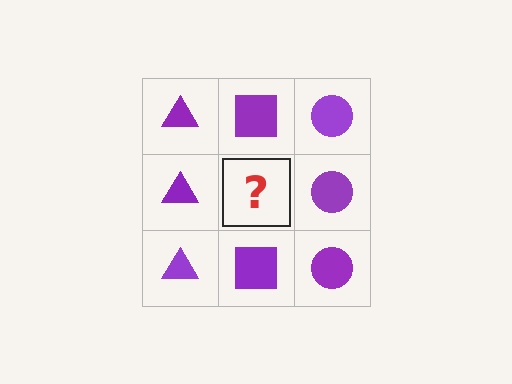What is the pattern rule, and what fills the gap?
The rule is that each column has a consistent shape. The gap should be filled with a purple square.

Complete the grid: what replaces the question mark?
The question mark should be replaced with a purple square.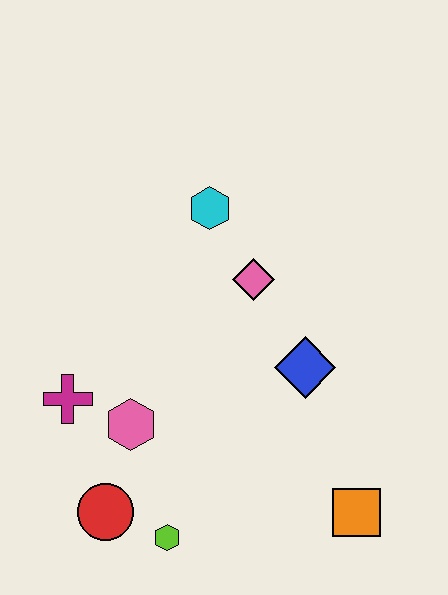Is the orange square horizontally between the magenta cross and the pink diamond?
No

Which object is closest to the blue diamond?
The pink diamond is closest to the blue diamond.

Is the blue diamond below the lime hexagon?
No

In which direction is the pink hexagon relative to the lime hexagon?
The pink hexagon is above the lime hexagon.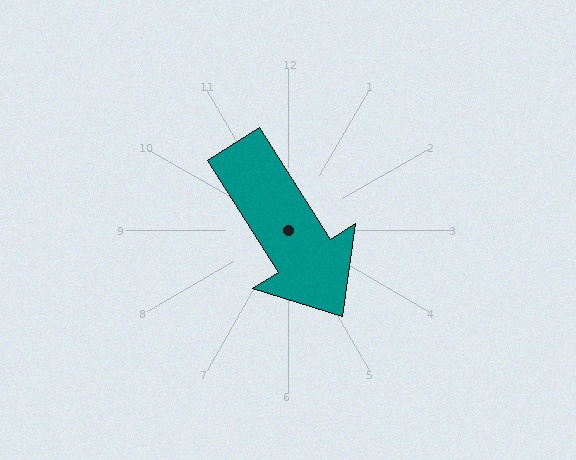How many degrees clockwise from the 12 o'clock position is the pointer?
Approximately 148 degrees.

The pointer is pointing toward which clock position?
Roughly 5 o'clock.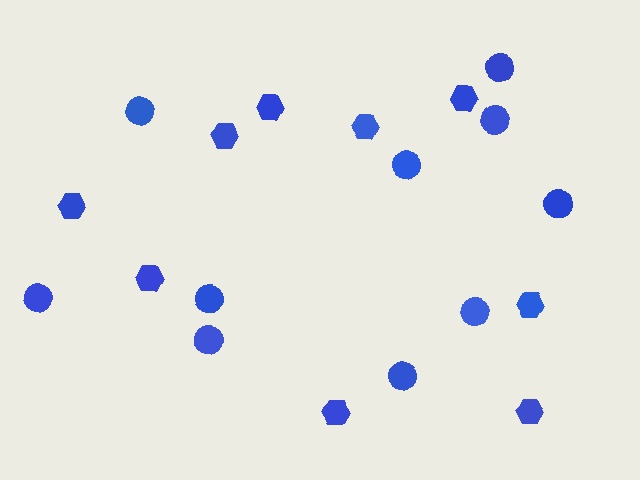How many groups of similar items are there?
There are 2 groups: one group of circles (10) and one group of hexagons (9).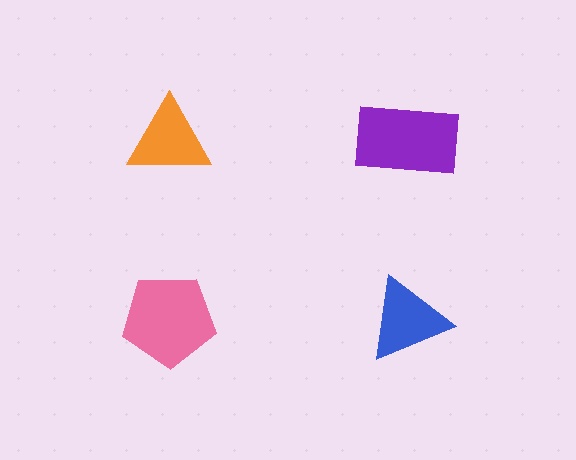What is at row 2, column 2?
A blue triangle.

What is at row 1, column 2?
A purple rectangle.